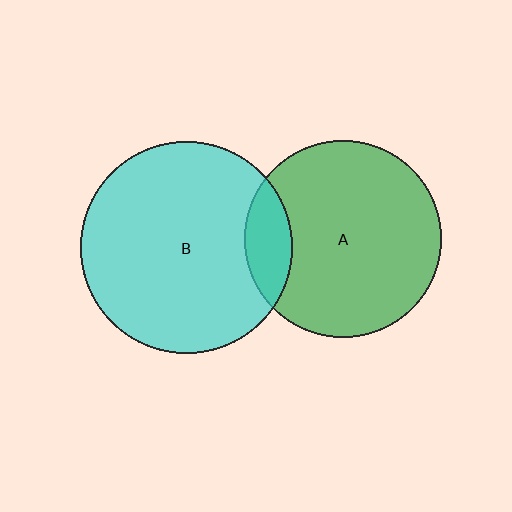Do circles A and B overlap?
Yes.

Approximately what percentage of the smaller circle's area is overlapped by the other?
Approximately 15%.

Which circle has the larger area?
Circle B (cyan).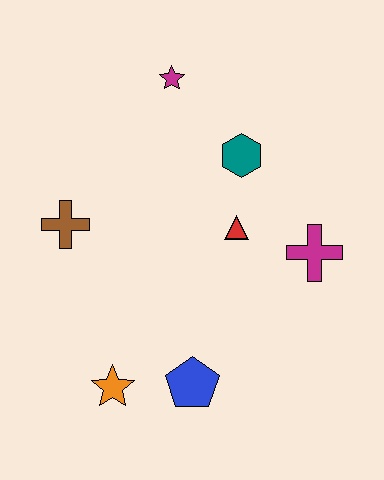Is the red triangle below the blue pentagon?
No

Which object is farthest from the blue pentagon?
The magenta star is farthest from the blue pentagon.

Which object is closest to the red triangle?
The teal hexagon is closest to the red triangle.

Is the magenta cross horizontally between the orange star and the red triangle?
No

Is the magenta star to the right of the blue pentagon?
No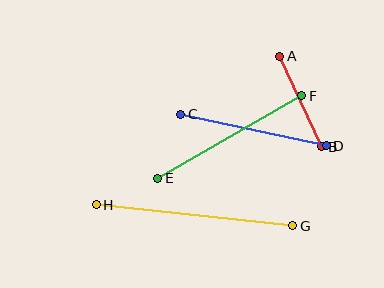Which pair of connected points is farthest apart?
Points G and H are farthest apart.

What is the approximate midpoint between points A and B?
The midpoint is at approximately (300, 102) pixels.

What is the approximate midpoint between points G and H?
The midpoint is at approximately (195, 215) pixels.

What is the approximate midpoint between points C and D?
The midpoint is at approximately (253, 130) pixels.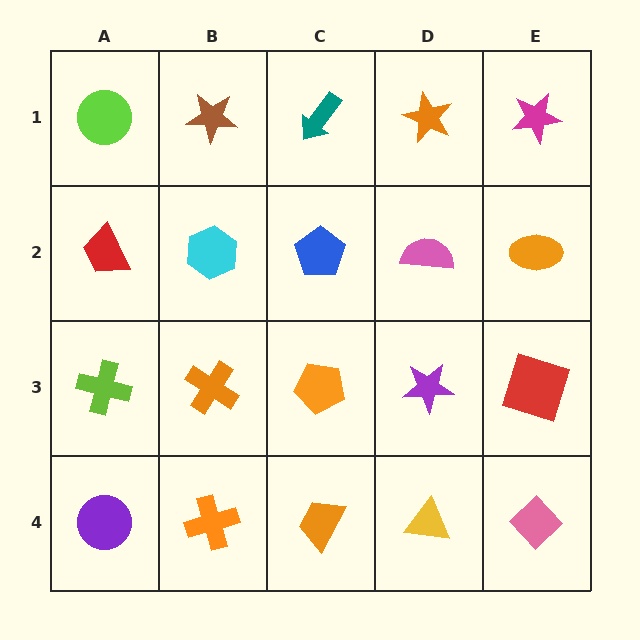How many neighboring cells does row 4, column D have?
3.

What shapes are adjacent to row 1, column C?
A blue pentagon (row 2, column C), a brown star (row 1, column B), an orange star (row 1, column D).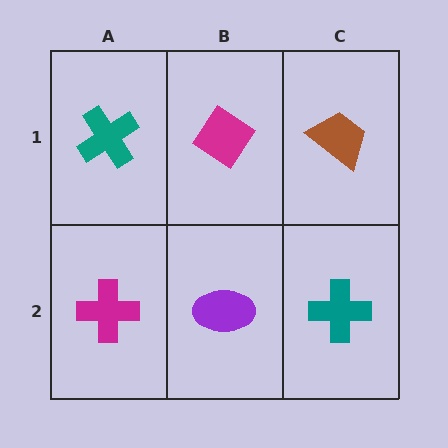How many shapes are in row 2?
3 shapes.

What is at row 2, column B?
A purple ellipse.